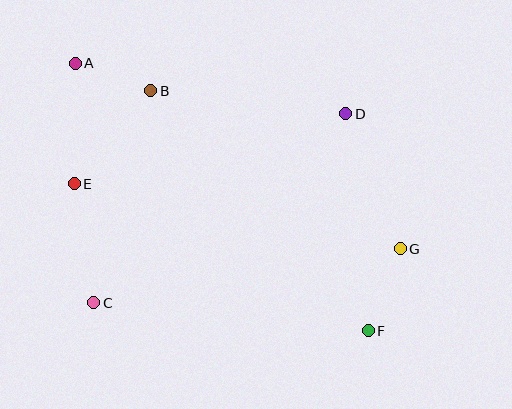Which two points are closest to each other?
Points A and B are closest to each other.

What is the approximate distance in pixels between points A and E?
The distance between A and E is approximately 120 pixels.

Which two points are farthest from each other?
Points A and F are farthest from each other.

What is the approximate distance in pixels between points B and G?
The distance between B and G is approximately 295 pixels.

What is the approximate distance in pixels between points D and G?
The distance between D and G is approximately 145 pixels.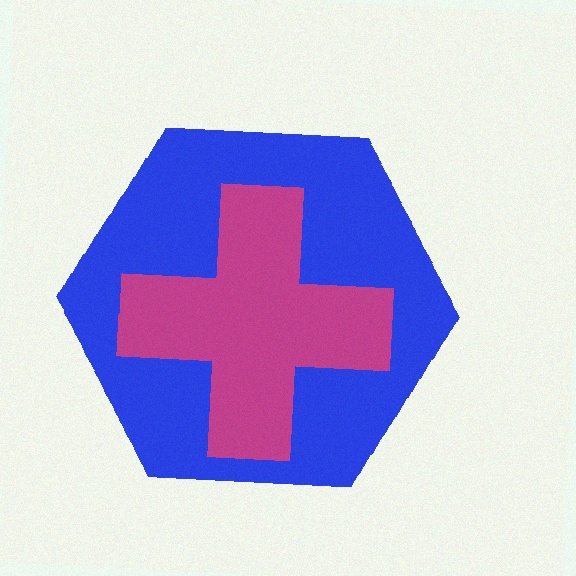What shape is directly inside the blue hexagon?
The magenta cross.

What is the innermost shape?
The magenta cross.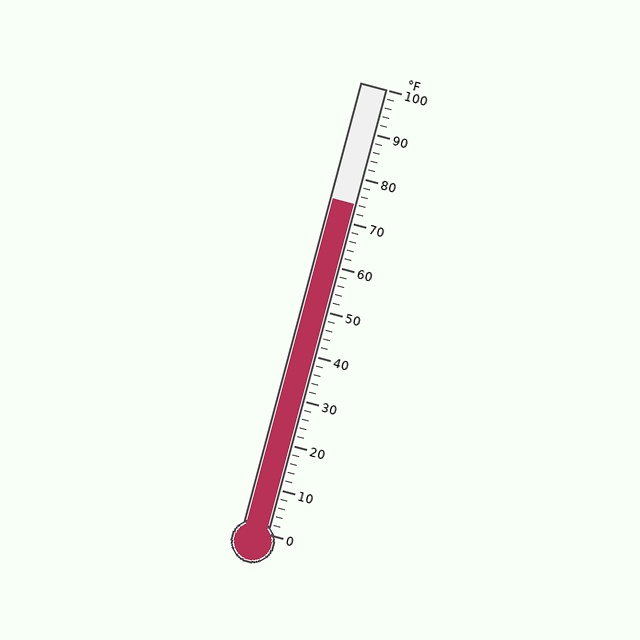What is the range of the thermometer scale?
The thermometer scale ranges from 0°F to 100°F.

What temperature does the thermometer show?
The thermometer shows approximately 74°F.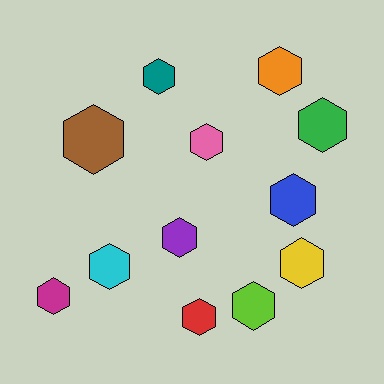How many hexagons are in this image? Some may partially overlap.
There are 12 hexagons.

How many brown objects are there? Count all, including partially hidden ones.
There is 1 brown object.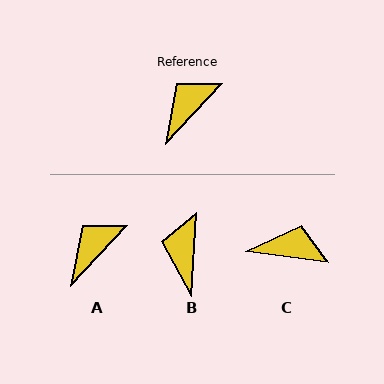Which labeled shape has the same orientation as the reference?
A.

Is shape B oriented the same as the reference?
No, it is off by about 39 degrees.